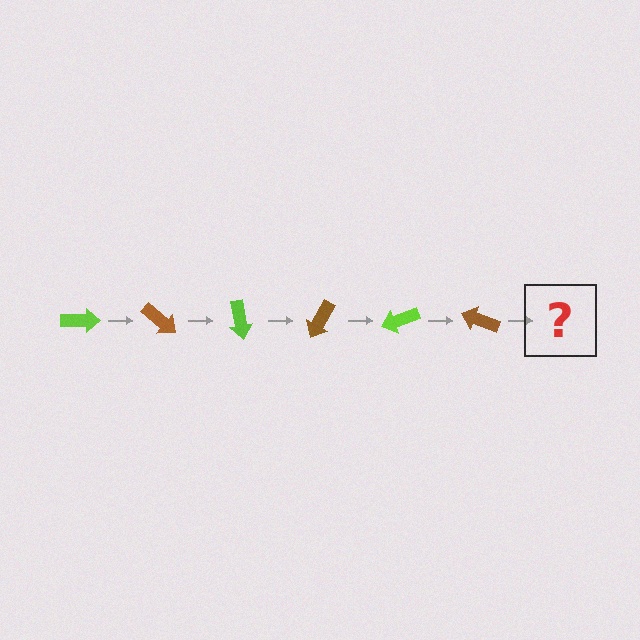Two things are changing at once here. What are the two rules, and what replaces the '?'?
The two rules are that it rotates 40 degrees each step and the color cycles through lime and brown. The '?' should be a lime arrow, rotated 240 degrees from the start.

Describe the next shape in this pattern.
It should be a lime arrow, rotated 240 degrees from the start.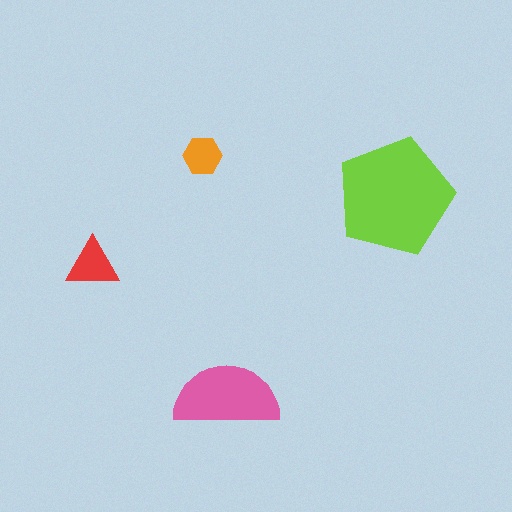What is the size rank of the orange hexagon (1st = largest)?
4th.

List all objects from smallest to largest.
The orange hexagon, the red triangle, the pink semicircle, the lime pentagon.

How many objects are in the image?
There are 4 objects in the image.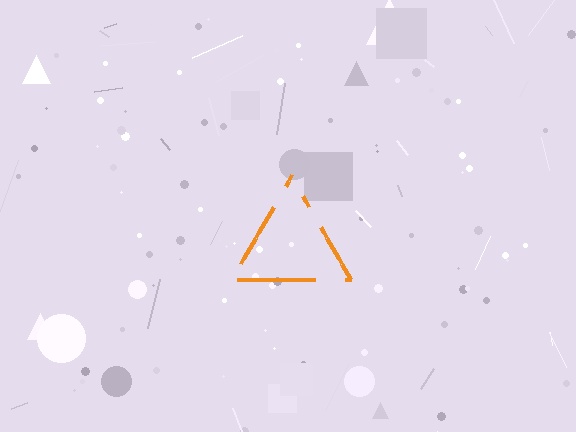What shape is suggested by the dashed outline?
The dashed outline suggests a triangle.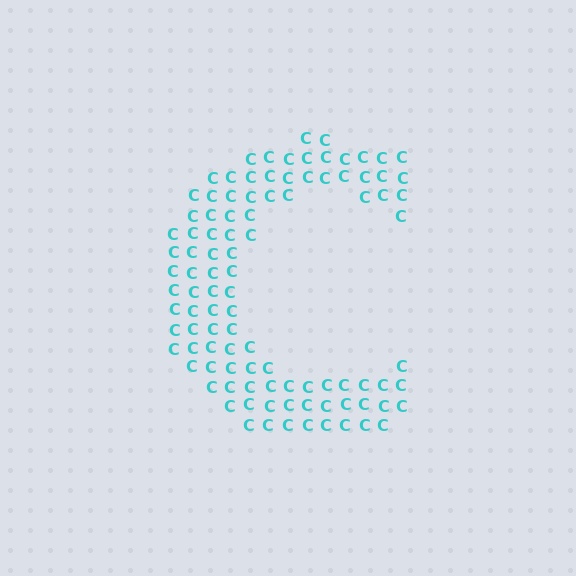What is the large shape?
The large shape is the letter C.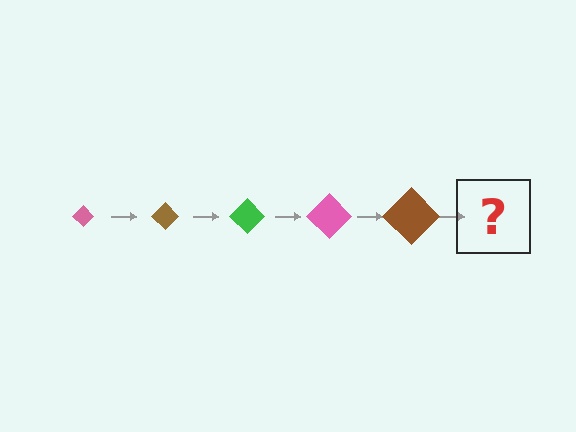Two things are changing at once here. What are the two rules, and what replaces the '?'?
The two rules are that the diamond grows larger each step and the color cycles through pink, brown, and green. The '?' should be a green diamond, larger than the previous one.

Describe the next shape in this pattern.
It should be a green diamond, larger than the previous one.